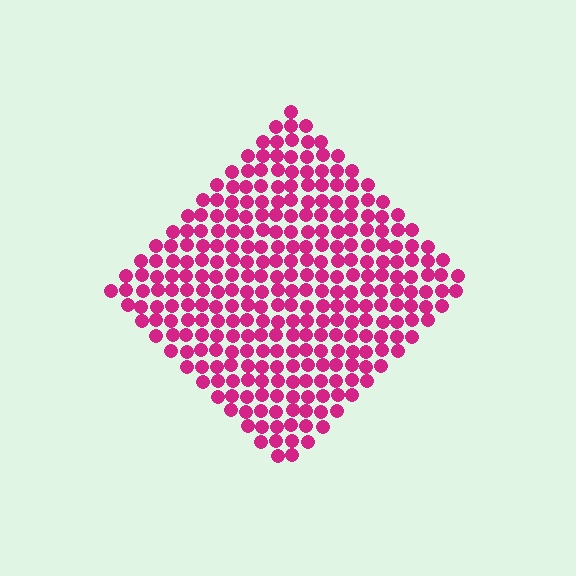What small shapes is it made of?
It is made of small circles.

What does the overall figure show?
The overall figure shows a diamond.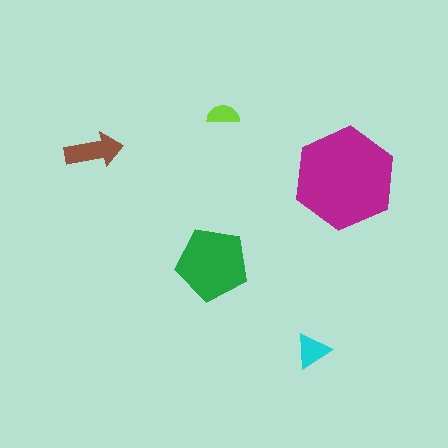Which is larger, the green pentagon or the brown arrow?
The green pentagon.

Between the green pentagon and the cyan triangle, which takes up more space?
The green pentagon.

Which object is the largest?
The magenta hexagon.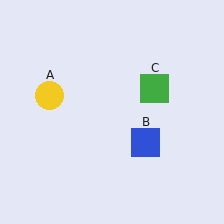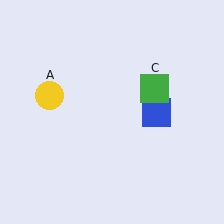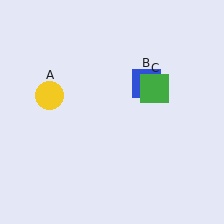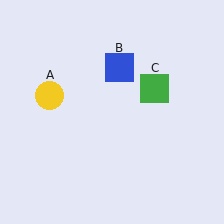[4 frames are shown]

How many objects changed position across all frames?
1 object changed position: blue square (object B).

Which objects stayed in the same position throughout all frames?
Yellow circle (object A) and green square (object C) remained stationary.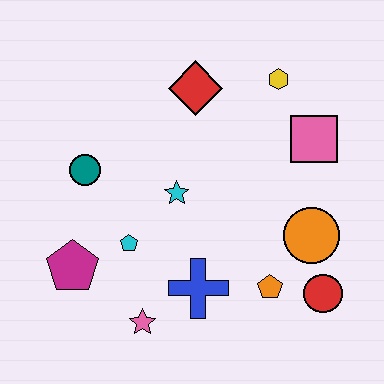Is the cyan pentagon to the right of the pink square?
No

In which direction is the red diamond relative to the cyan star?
The red diamond is above the cyan star.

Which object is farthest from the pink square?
The magenta pentagon is farthest from the pink square.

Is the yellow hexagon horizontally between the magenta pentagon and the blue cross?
No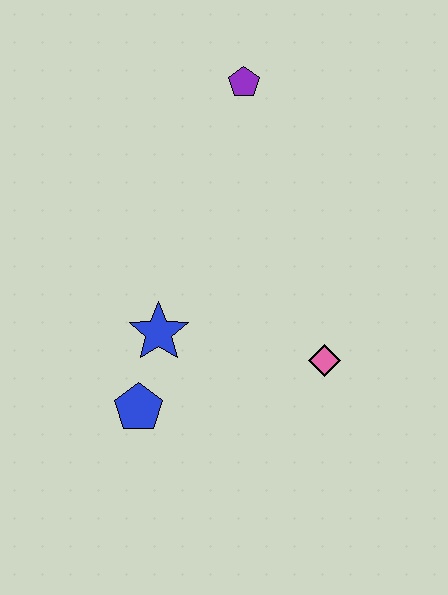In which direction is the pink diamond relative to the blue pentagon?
The pink diamond is to the right of the blue pentagon.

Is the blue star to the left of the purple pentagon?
Yes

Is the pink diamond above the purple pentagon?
No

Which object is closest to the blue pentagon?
The blue star is closest to the blue pentagon.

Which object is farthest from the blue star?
The purple pentagon is farthest from the blue star.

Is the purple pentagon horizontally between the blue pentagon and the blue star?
No